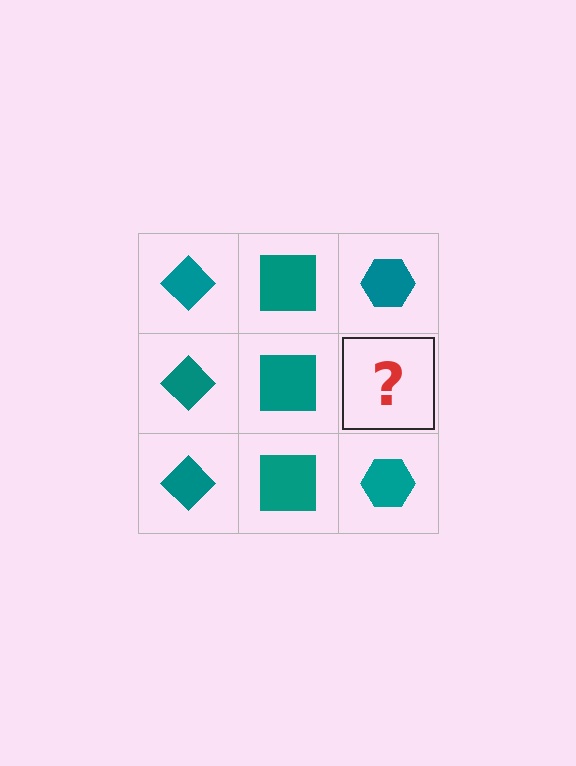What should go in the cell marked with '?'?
The missing cell should contain a teal hexagon.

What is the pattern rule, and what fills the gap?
The rule is that each column has a consistent shape. The gap should be filled with a teal hexagon.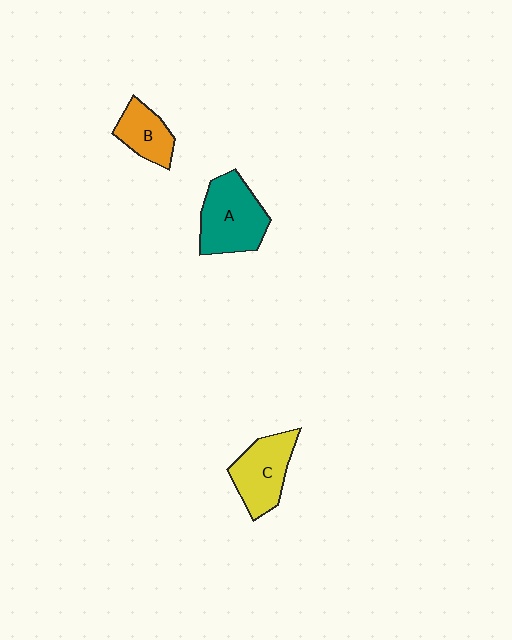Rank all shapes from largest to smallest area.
From largest to smallest: A (teal), C (yellow), B (orange).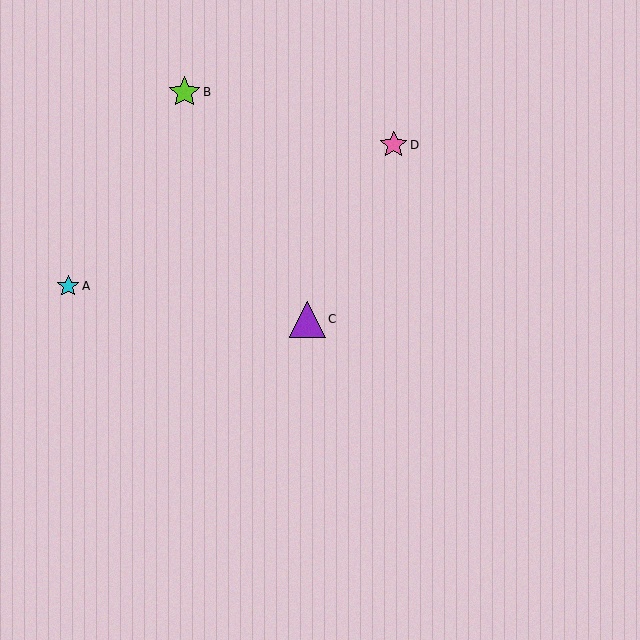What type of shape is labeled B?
Shape B is a lime star.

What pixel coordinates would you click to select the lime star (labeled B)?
Click at (185, 92) to select the lime star B.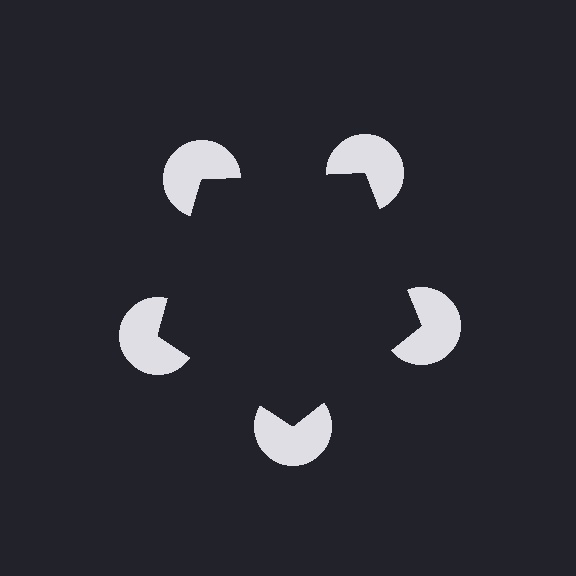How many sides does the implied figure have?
5 sides.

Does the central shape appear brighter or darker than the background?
It typically appears slightly darker than the background, even though no actual brightness change is drawn.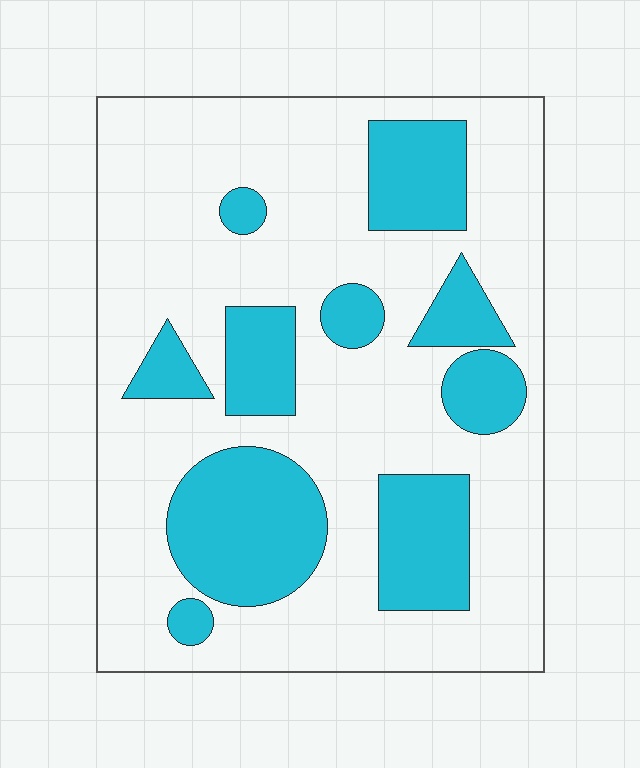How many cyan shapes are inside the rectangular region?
10.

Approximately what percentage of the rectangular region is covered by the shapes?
Approximately 30%.